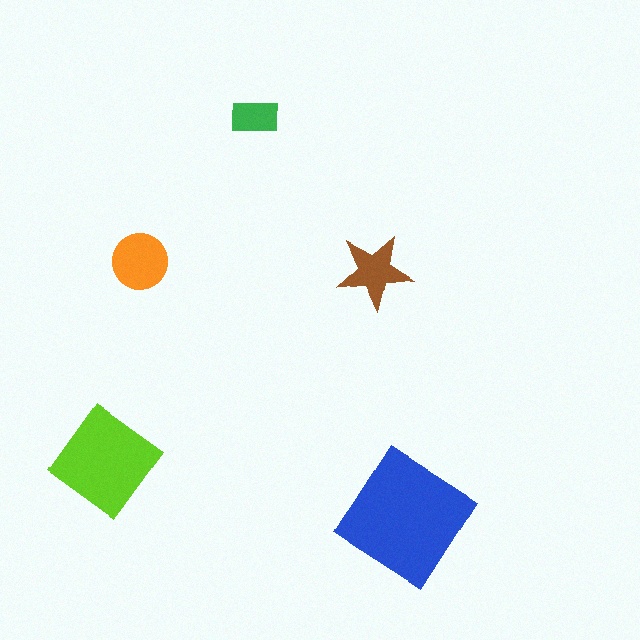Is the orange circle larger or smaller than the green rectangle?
Larger.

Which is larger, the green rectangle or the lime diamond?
The lime diamond.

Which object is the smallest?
The green rectangle.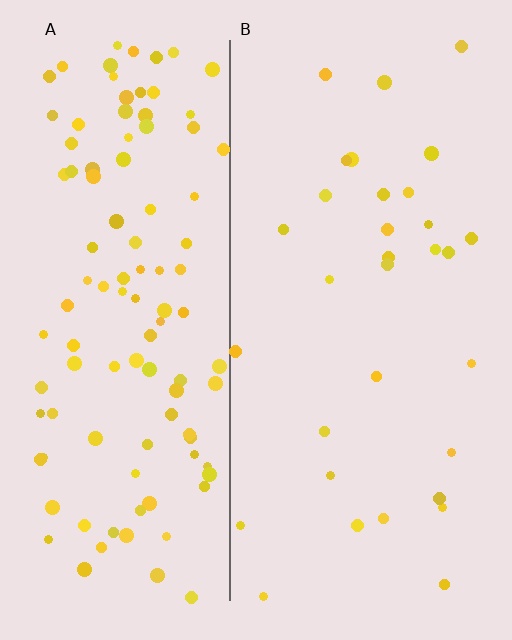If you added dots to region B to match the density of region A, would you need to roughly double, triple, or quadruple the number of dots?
Approximately triple.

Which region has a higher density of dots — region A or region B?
A (the left).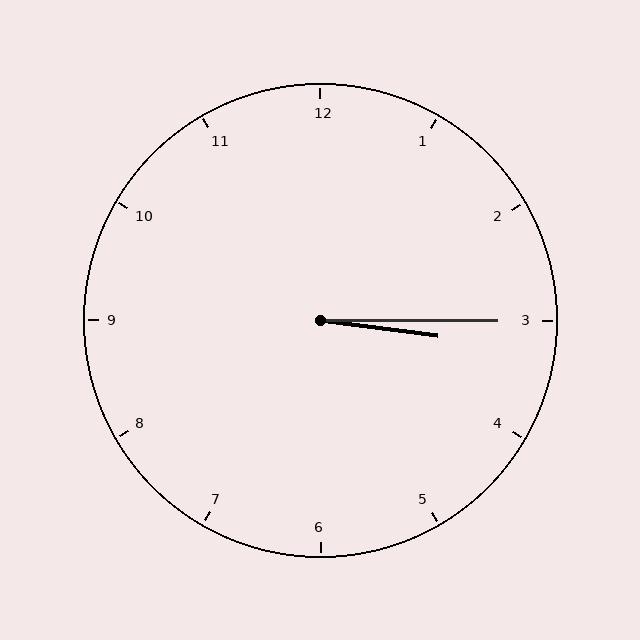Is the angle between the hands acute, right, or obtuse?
It is acute.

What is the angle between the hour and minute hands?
Approximately 8 degrees.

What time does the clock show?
3:15.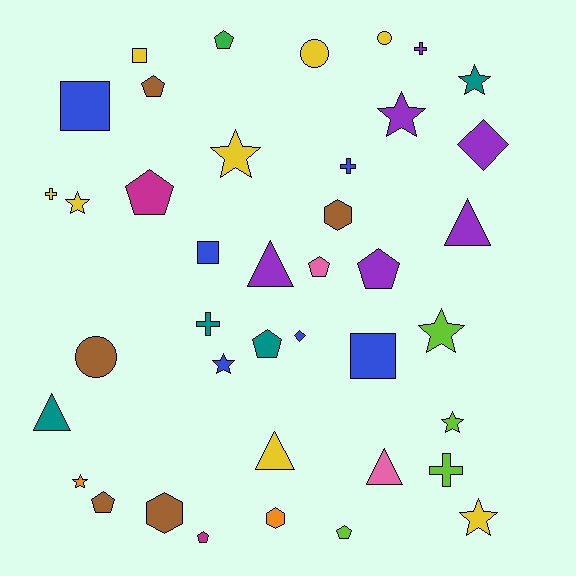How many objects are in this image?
There are 40 objects.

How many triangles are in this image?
There are 5 triangles.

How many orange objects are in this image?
There are 2 orange objects.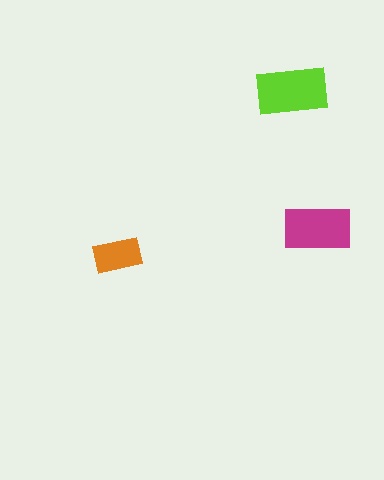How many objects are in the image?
There are 3 objects in the image.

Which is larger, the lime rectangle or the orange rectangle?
The lime one.